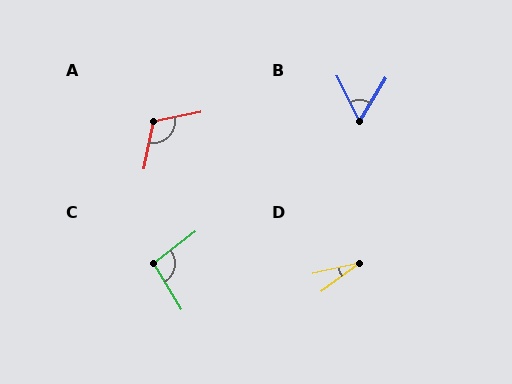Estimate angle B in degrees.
Approximately 58 degrees.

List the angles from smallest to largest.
D (24°), B (58°), C (96°), A (113°).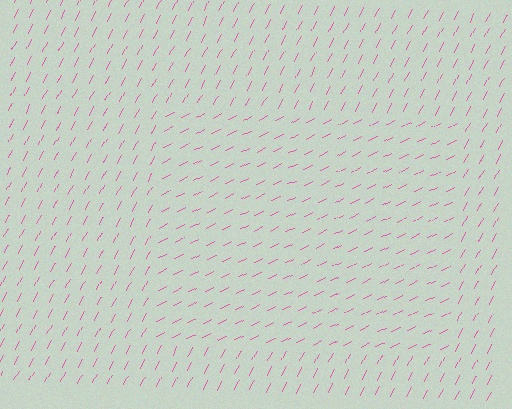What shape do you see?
I see a rectangle.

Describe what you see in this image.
The image is filled with small pink line segments. A rectangle region in the image has lines oriented differently from the surrounding lines, creating a visible texture boundary.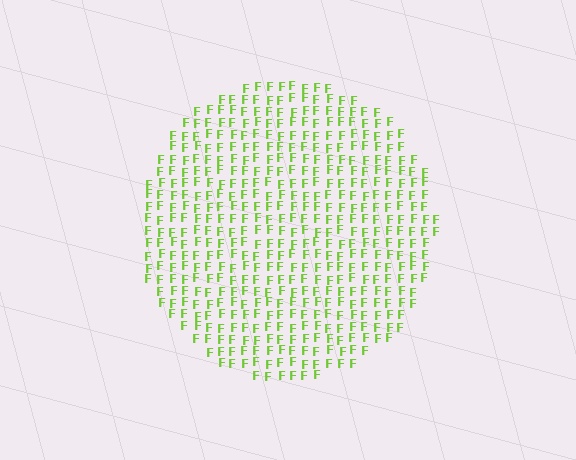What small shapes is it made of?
It is made of small letter F's.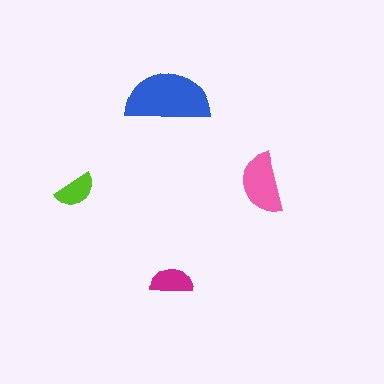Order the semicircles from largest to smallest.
the blue one, the pink one, the magenta one, the lime one.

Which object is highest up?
The blue semicircle is topmost.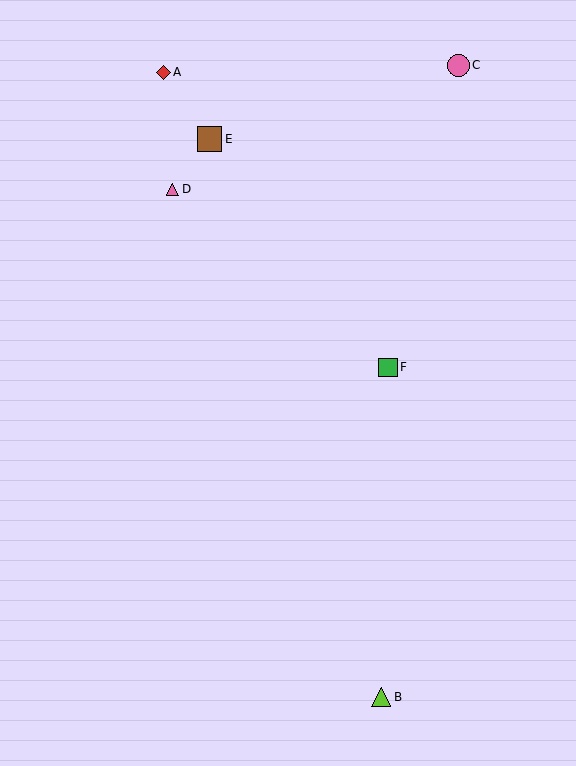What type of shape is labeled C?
Shape C is a pink circle.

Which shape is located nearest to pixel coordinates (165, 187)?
The pink triangle (labeled D) at (173, 189) is nearest to that location.